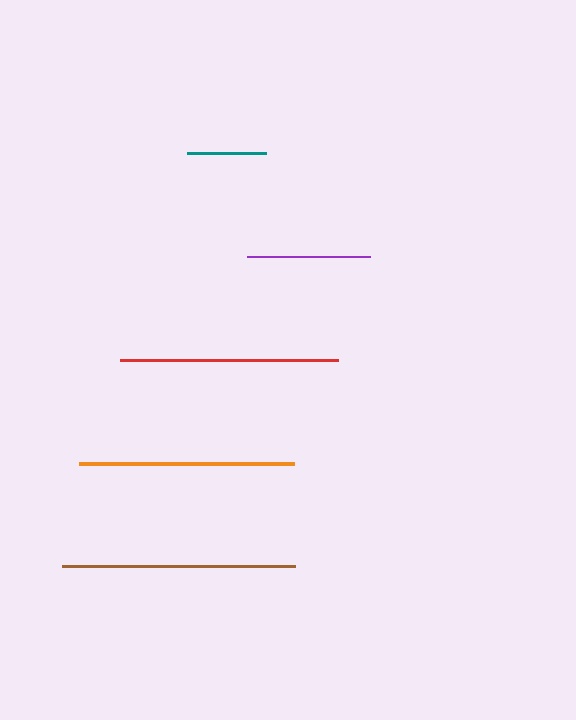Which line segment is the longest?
The brown line is the longest at approximately 233 pixels.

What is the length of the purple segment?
The purple segment is approximately 124 pixels long.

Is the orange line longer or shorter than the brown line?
The brown line is longer than the orange line.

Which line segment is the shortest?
The teal line is the shortest at approximately 80 pixels.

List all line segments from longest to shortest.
From longest to shortest: brown, red, orange, purple, teal.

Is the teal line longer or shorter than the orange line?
The orange line is longer than the teal line.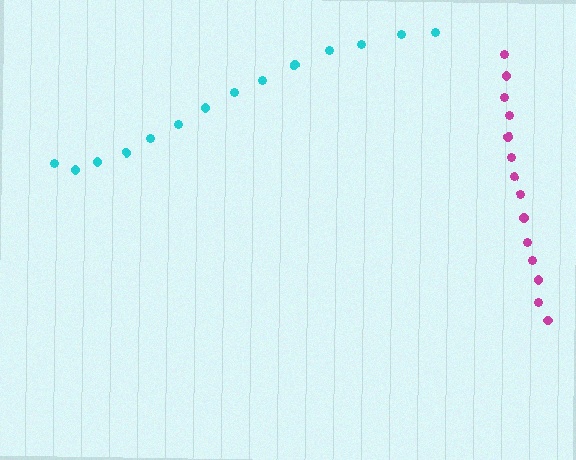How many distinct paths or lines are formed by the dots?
There are 2 distinct paths.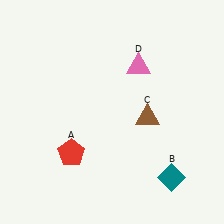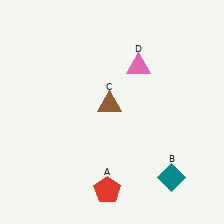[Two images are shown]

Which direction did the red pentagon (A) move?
The red pentagon (A) moved down.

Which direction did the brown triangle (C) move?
The brown triangle (C) moved left.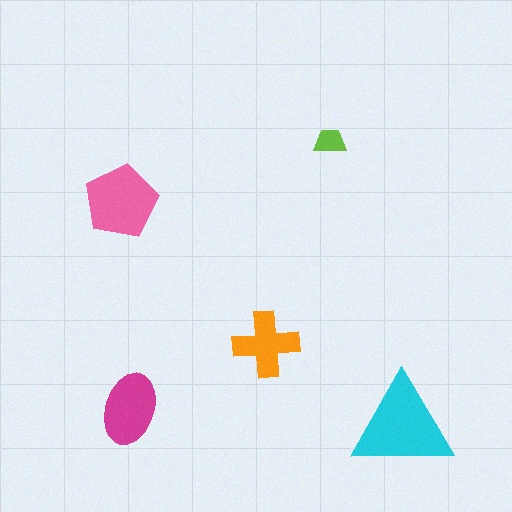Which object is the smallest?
The lime trapezoid.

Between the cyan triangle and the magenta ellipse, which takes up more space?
The cyan triangle.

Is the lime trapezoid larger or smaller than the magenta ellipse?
Smaller.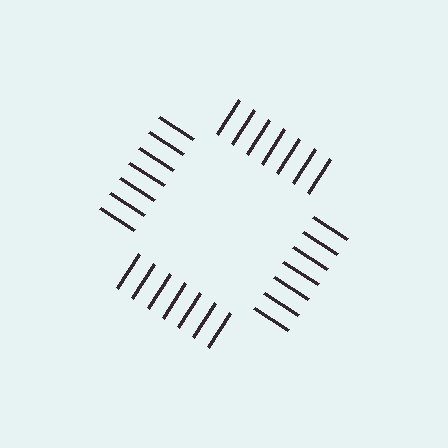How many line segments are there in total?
28 — 7 along each of the 4 edges.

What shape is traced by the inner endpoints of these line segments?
An illusory square — the line segments terminate on its edges but no continuous stroke is drawn.